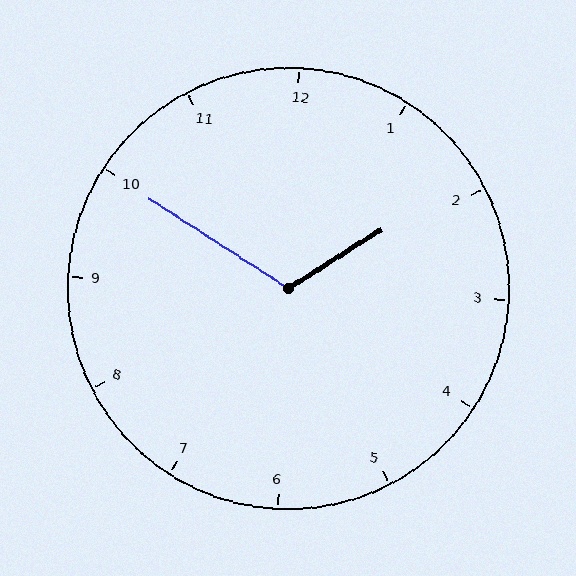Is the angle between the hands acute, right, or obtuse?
It is obtuse.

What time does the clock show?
1:50.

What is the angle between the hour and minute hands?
Approximately 115 degrees.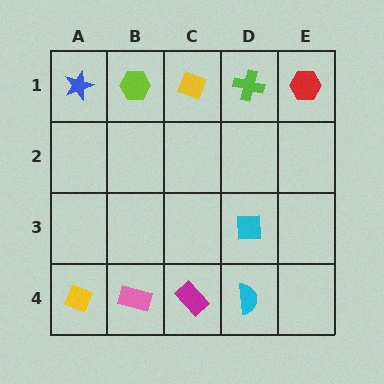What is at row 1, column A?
A blue star.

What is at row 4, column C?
A magenta rectangle.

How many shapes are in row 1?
5 shapes.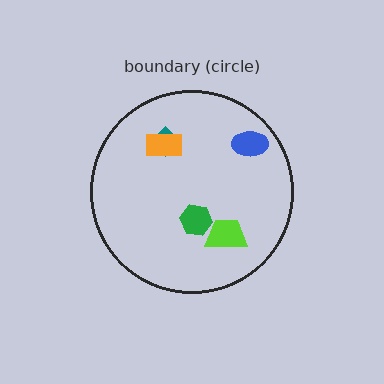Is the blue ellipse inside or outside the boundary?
Inside.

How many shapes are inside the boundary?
5 inside, 0 outside.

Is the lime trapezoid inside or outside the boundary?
Inside.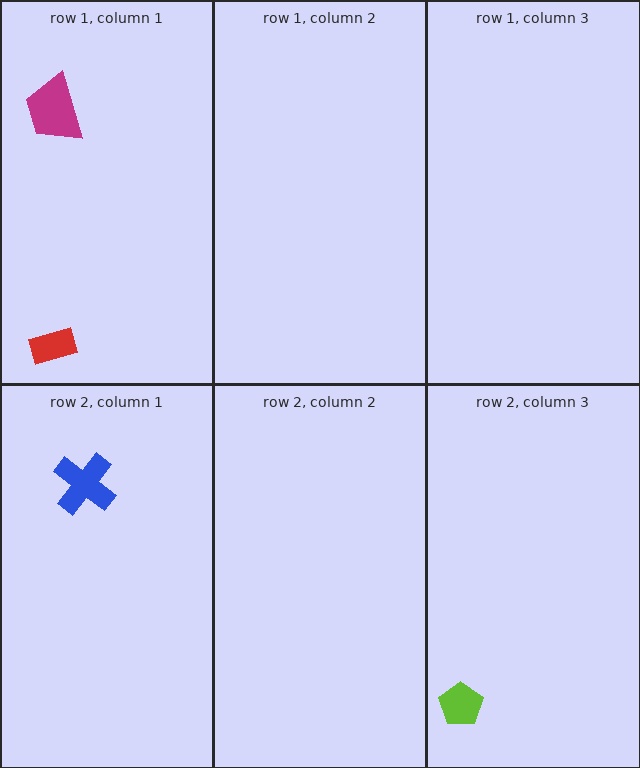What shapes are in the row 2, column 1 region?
The blue cross.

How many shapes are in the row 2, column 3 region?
1.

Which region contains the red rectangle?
The row 1, column 1 region.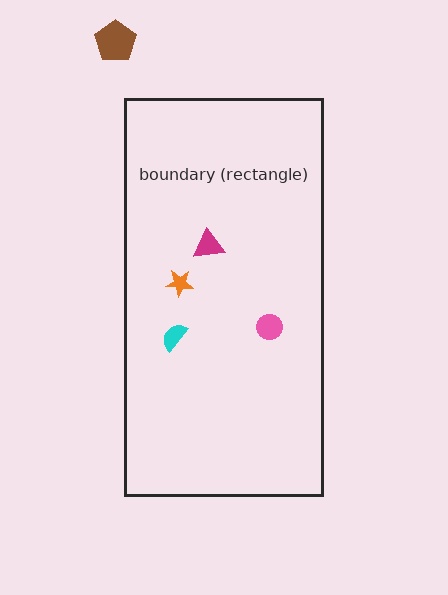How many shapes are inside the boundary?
4 inside, 1 outside.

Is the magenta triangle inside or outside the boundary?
Inside.